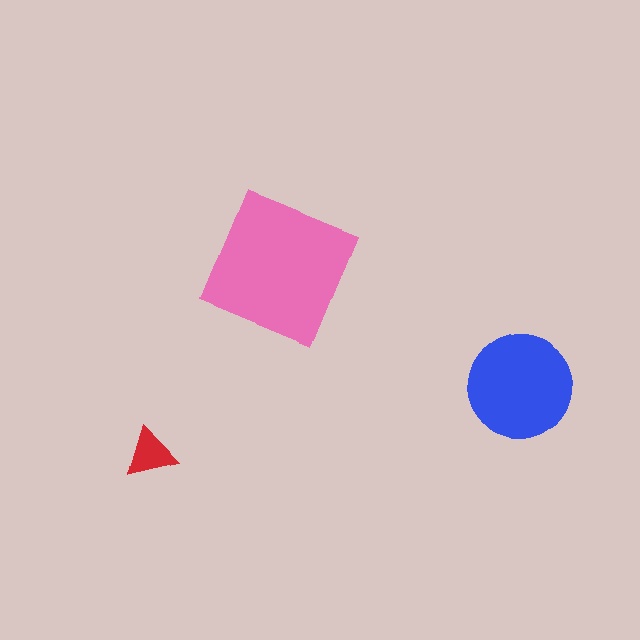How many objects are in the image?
There are 3 objects in the image.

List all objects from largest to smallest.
The pink square, the blue circle, the red triangle.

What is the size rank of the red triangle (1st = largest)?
3rd.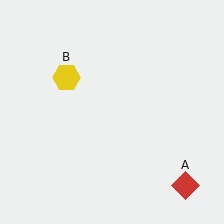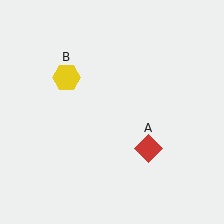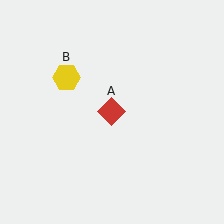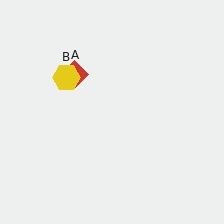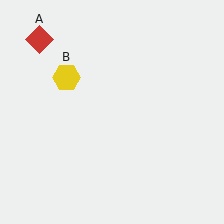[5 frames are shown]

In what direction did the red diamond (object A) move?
The red diamond (object A) moved up and to the left.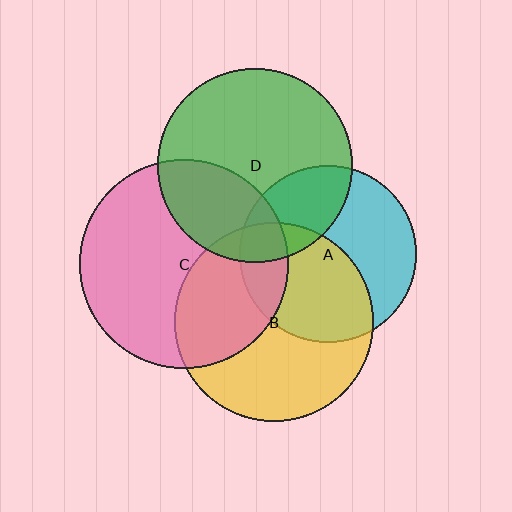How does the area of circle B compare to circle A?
Approximately 1.3 times.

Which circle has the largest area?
Circle C (pink).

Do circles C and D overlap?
Yes.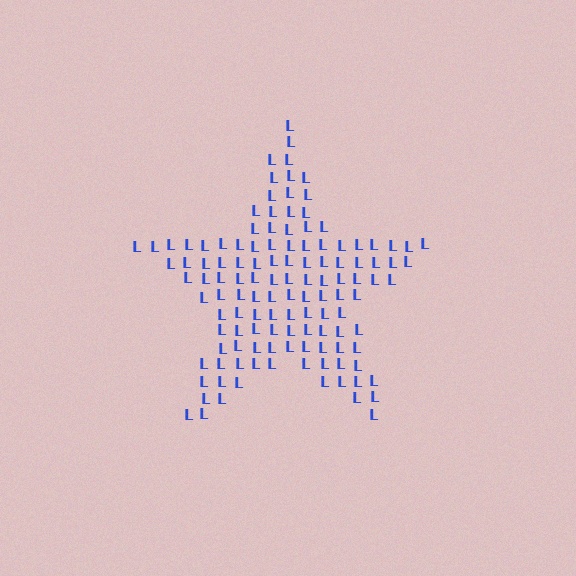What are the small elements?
The small elements are letter L's.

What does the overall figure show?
The overall figure shows a star.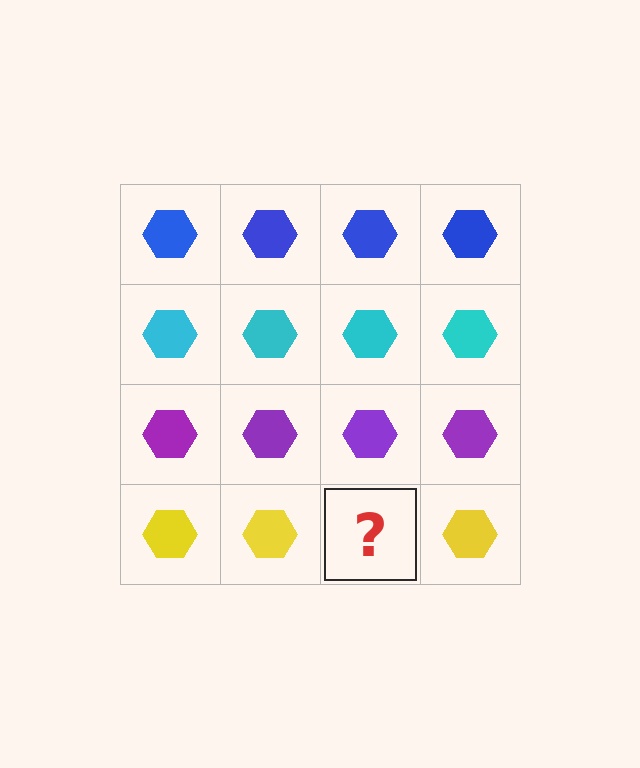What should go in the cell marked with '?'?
The missing cell should contain a yellow hexagon.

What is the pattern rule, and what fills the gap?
The rule is that each row has a consistent color. The gap should be filled with a yellow hexagon.